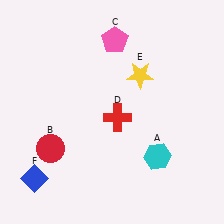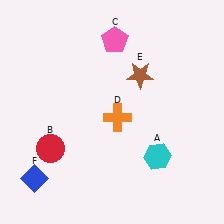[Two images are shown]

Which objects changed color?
D changed from red to orange. E changed from yellow to brown.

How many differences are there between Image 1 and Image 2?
There are 2 differences between the two images.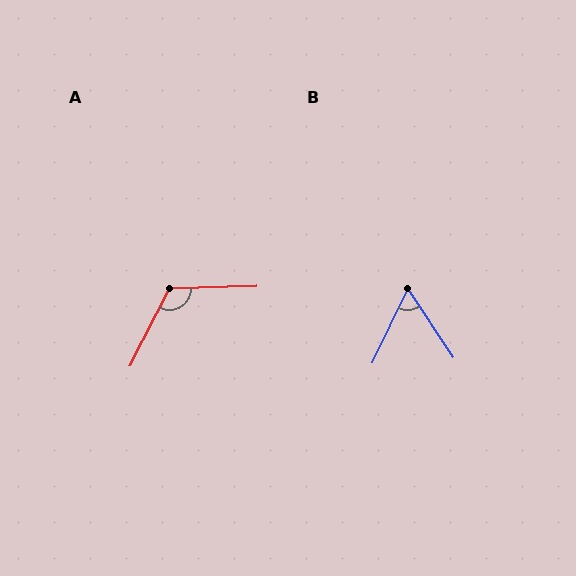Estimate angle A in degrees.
Approximately 119 degrees.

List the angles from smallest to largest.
B (59°), A (119°).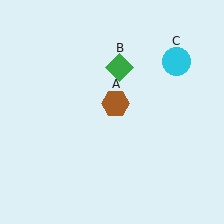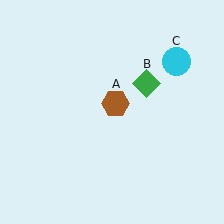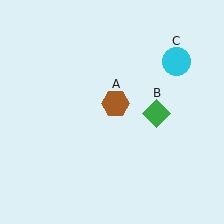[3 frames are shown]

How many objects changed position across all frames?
1 object changed position: green diamond (object B).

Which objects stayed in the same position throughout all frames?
Brown hexagon (object A) and cyan circle (object C) remained stationary.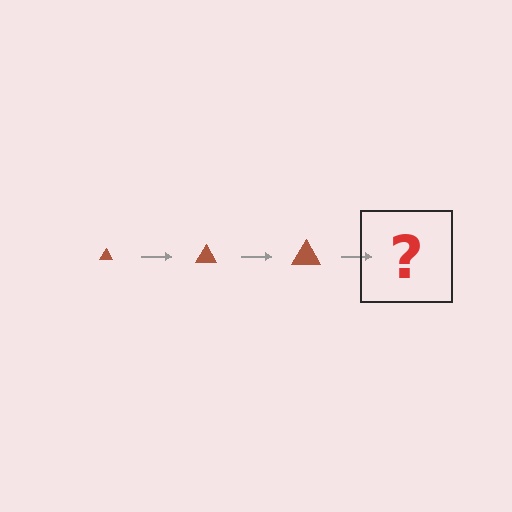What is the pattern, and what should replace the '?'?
The pattern is that the triangle gets progressively larger each step. The '?' should be a brown triangle, larger than the previous one.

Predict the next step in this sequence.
The next step is a brown triangle, larger than the previous one.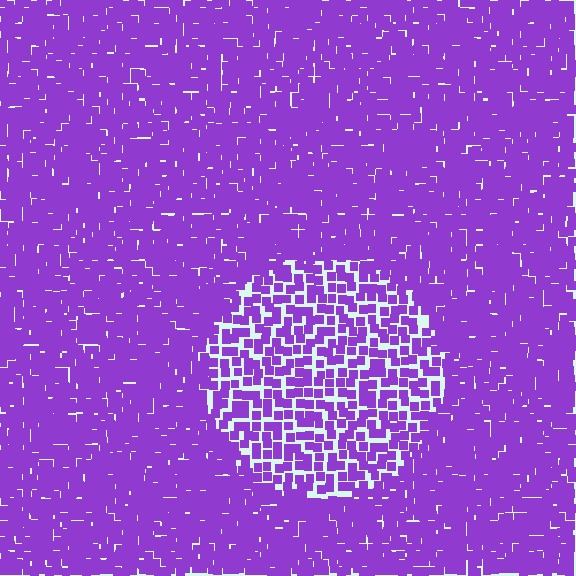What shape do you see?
I see a circle.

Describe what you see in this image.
The image contains small purple elements arranged at two different densities. A circle-shaped region is visible where the elements are less densely packed than the surrounding area.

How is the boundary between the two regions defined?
The boundary is defined by a change in element density (approximately 1.9x ratio). All elements are the same color, size, and shape.